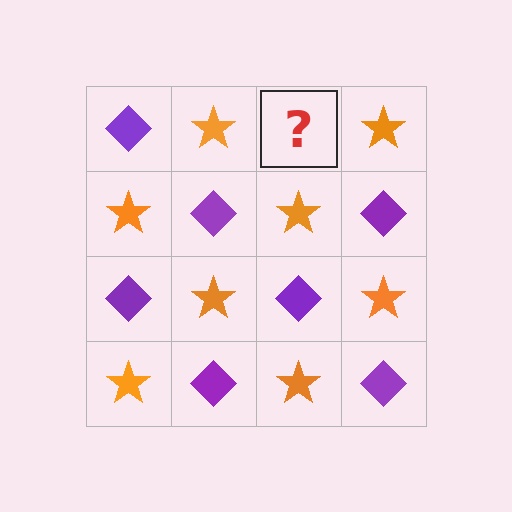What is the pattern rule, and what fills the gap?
The rule is that it alternates purple diamond and orange star in a checkerboard pattern. The gap should be filled with a purple diamond.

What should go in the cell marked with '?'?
The missing cell should contain a purple diamond.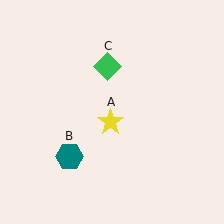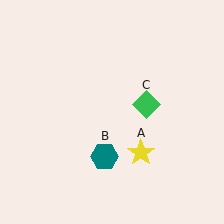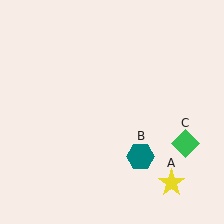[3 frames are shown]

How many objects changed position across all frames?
3 objects changed position: yellow star (object A), teal hexagon (object B), green diamond (object C).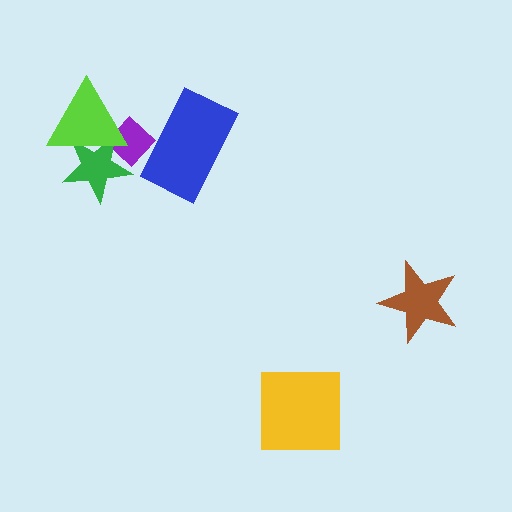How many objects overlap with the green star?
2 objects overlap with the green star.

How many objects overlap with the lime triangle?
2 objects overlap with the lime triangle.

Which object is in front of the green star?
The lime triangle is in front of the green star.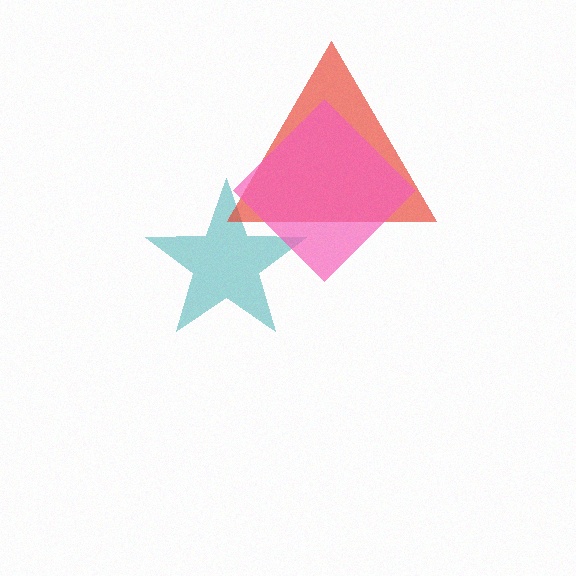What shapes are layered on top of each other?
The layered shapes are: a teal star, a red triangle, a pink diamond.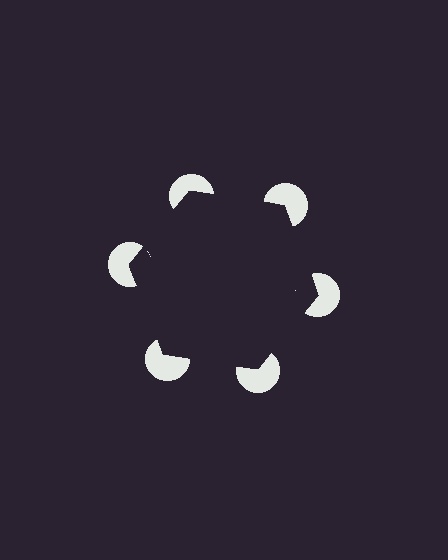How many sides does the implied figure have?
6 sides.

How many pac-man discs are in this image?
There are 6 — one at each vertex of the illusory hexagon.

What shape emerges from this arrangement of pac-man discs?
An illusory hexagon — its edges are inferred from the aligned wedge cuts in the pac-man discs, not physically drawn.